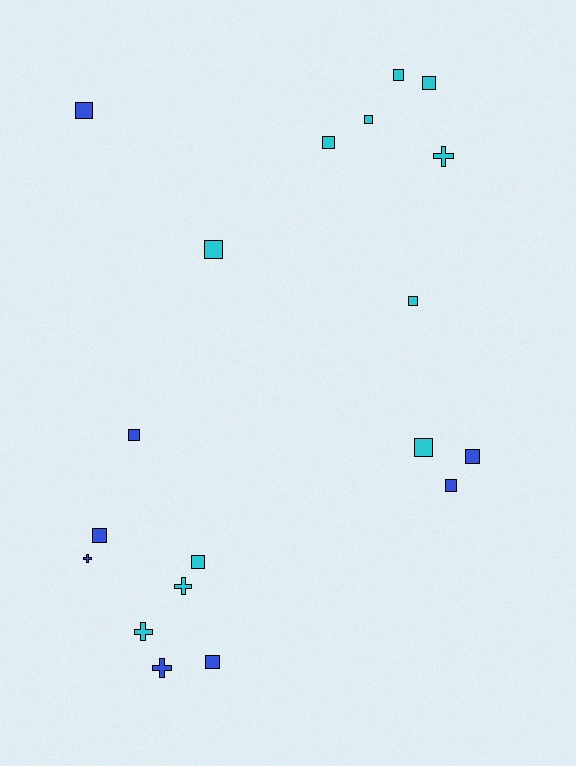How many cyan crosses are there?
There are 3 cyan crosses.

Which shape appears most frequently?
Square, with 14 objects.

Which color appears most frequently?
Cyan, with 11 objects.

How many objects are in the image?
There are 19 objects.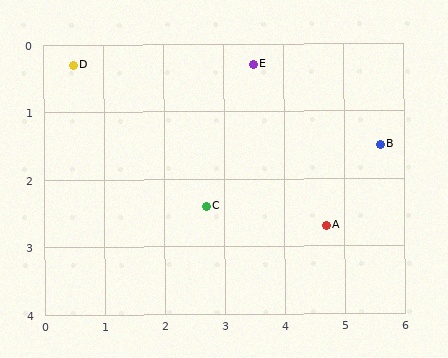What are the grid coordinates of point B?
Point B is at approximately (5.6, 1.5).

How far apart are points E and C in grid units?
Points E and C are about 2.2 grid units apart.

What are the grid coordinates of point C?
Point C is at approximately (2.7, 2.4).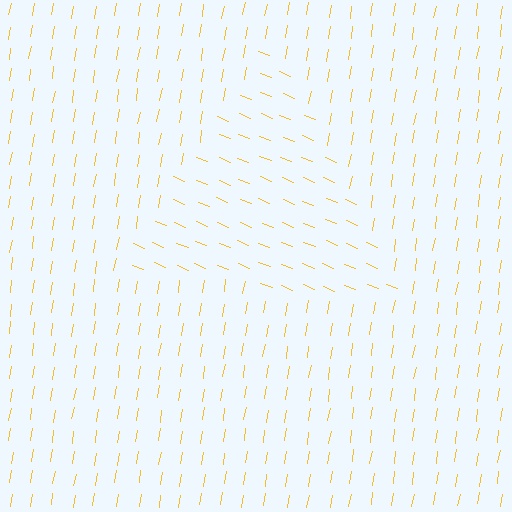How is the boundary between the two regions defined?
The boundary is defined purely by a change in line orientation (approximately 77 degrees difference). All lines are the same color and thickness.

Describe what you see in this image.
The image is filled with small yellow line segments. A triangle region in the image has lines oriented differently from the surrounding lines, creating a visible texture boundary.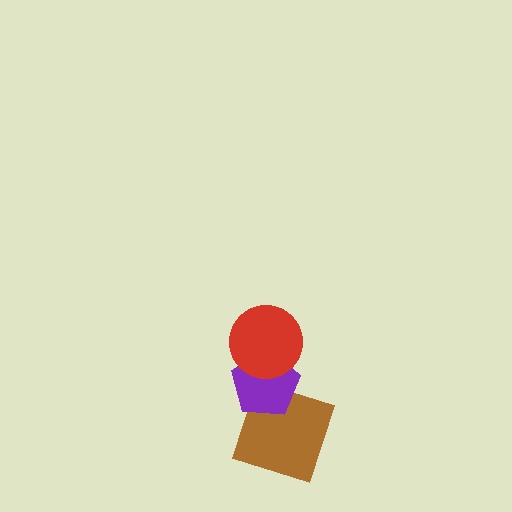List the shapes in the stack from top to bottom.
From top to bottom: the red circle, the purple pentagon, the brown square.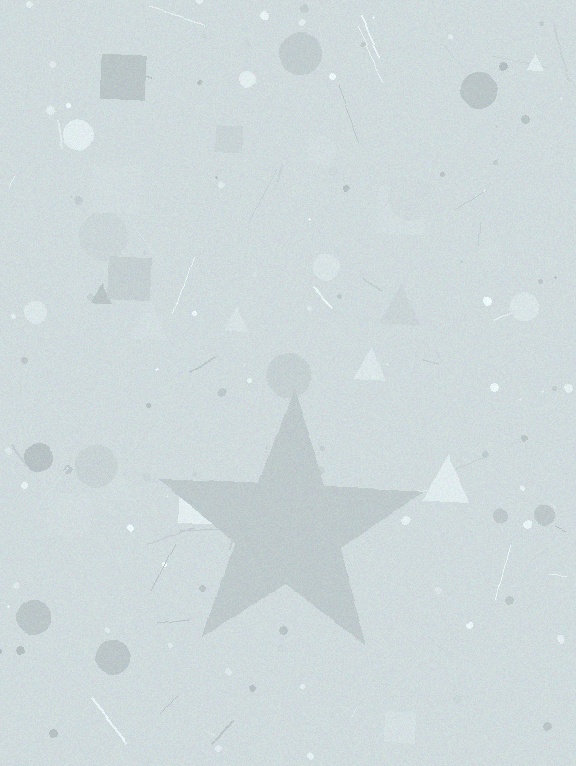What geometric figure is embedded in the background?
A star is embedded in the background.